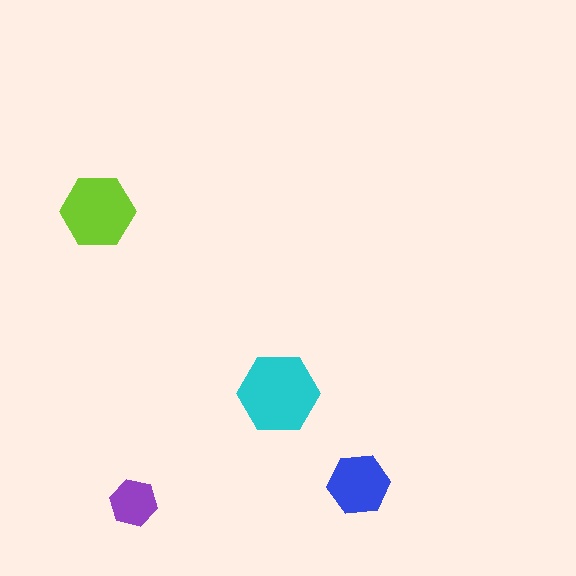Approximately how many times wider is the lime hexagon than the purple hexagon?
About 1.5 times wider.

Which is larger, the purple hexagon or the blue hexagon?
The blue one.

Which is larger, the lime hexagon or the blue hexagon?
The lime one.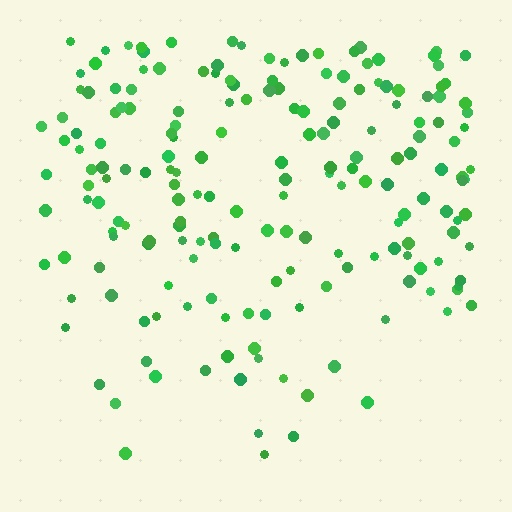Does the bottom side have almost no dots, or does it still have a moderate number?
Still a moderate number, just noticeably fewer than the top.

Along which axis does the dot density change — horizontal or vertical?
Vertical.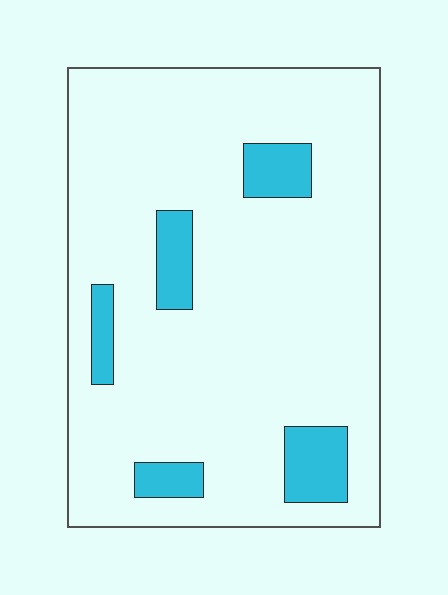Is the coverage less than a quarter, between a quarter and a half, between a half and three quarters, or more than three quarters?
Less than a quarter.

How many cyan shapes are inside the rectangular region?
5.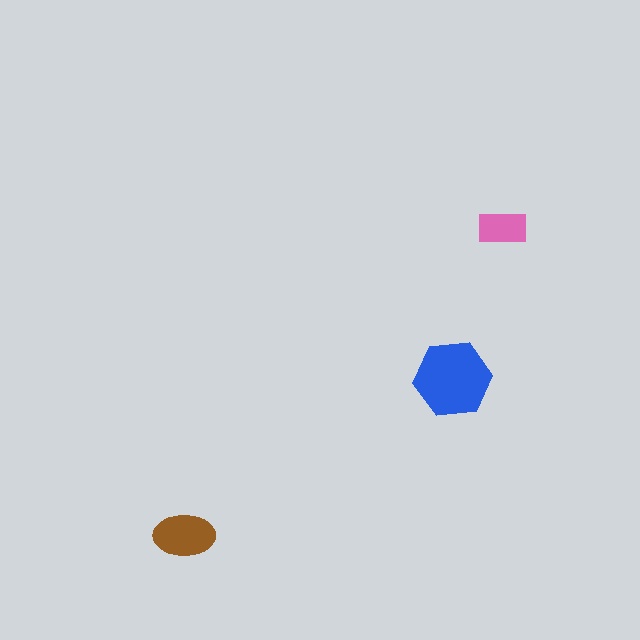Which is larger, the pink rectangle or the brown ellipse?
The brown ellipse.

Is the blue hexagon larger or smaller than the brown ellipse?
Larger.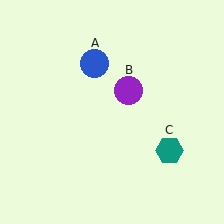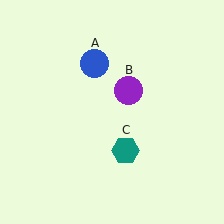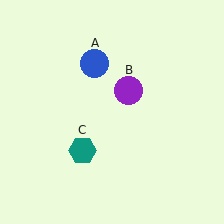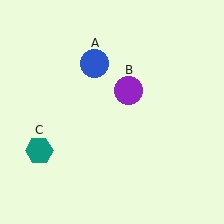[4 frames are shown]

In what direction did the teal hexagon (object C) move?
The teal hexagon (object C) moved left.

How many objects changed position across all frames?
1 object changed position: teal hexagon (object C).